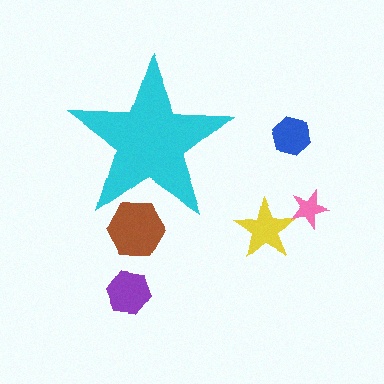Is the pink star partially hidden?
No, the pink star is fully visible.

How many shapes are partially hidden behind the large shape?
1 shape is partially hidden.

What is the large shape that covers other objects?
A cyan star.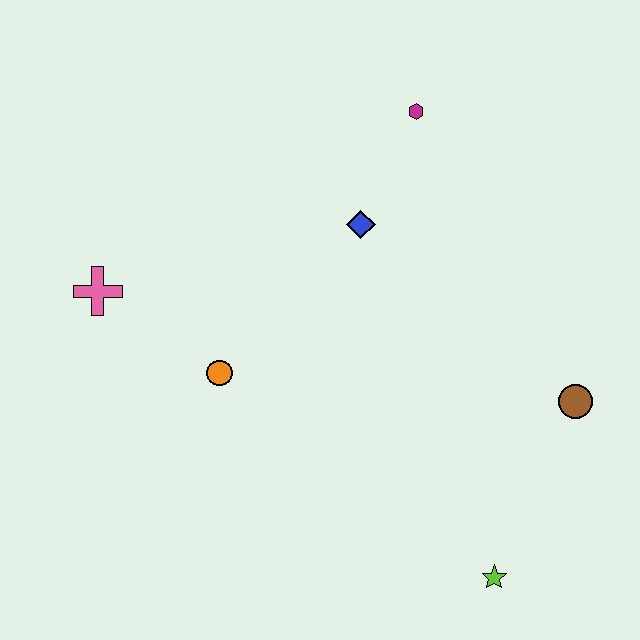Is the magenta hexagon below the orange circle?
No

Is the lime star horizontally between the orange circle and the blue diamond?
No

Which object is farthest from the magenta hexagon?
The lime star is farthest from the magenta hexagon.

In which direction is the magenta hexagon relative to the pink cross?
The magenta hexagon is to the right of the pink cross.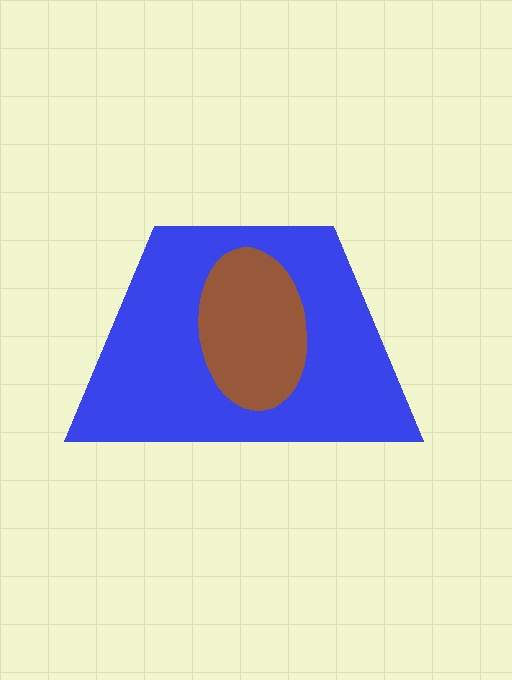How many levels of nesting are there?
2.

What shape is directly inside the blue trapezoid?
The brown ellipse.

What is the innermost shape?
The brown ellipse.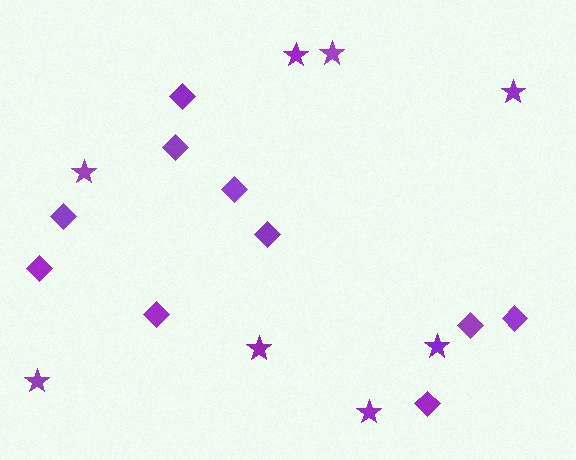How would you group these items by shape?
There are 2 groups: one group of diamonds (10) and one group of stars (8).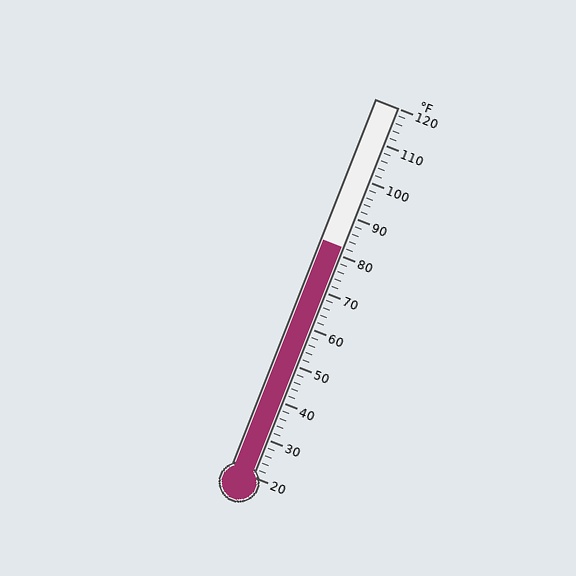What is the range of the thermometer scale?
The thermometer scale ranges from 20°F to 120°F.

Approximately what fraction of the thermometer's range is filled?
The thermometer is filled to approximately 60% of its range.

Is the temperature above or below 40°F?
The temperature is above 40°F.